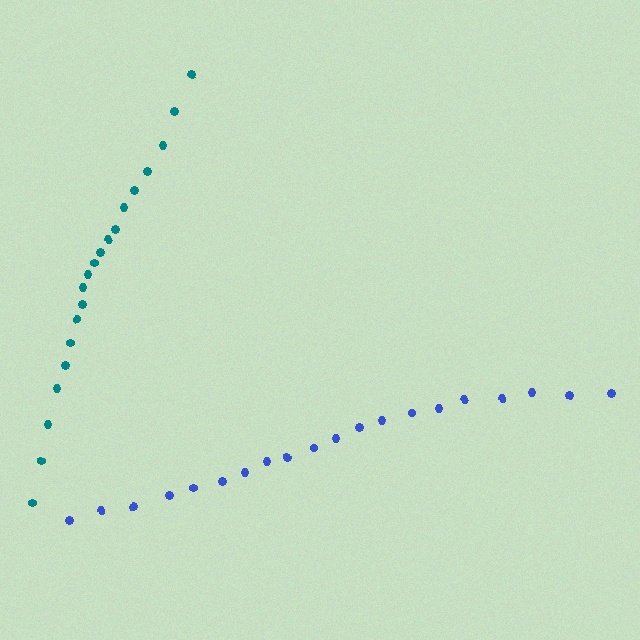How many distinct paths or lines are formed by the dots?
There are 2 distinct paths.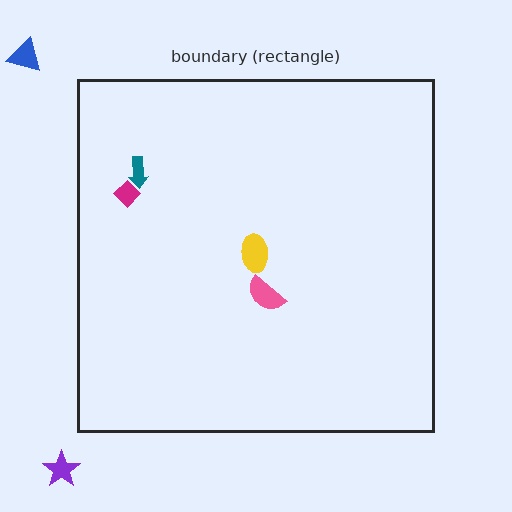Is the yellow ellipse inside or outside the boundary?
Inside.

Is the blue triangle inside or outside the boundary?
Outside.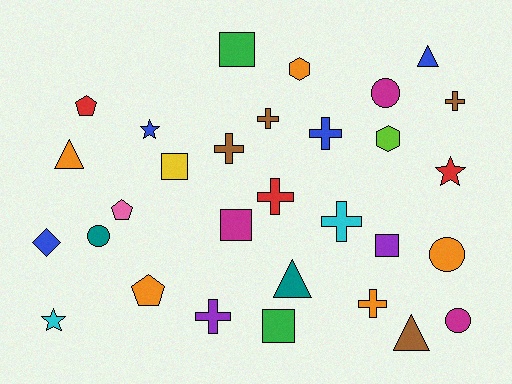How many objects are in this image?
There are 30 objects.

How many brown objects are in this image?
There are 4 brown objects.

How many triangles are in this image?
There are 4 triangles.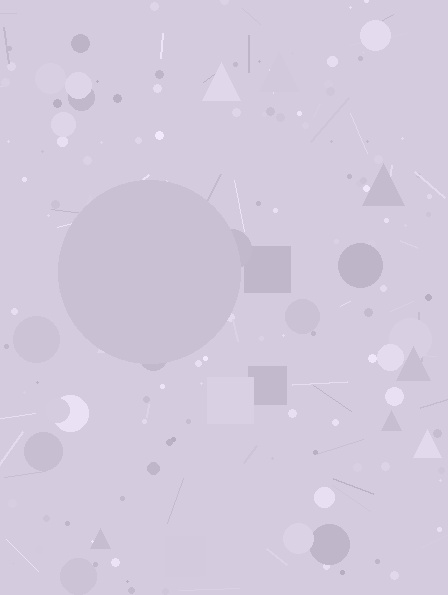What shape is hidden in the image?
A circle is hidden in the image.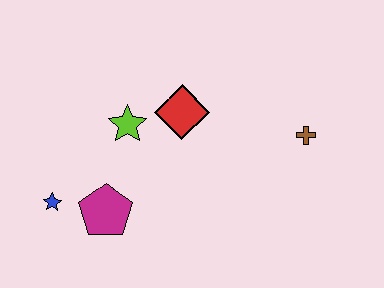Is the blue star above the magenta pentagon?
Yes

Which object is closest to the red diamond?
The lime star is closest to the red diamond.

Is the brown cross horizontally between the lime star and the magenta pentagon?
No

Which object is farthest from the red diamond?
The blue star is farthest from the red diamond.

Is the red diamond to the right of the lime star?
Yes